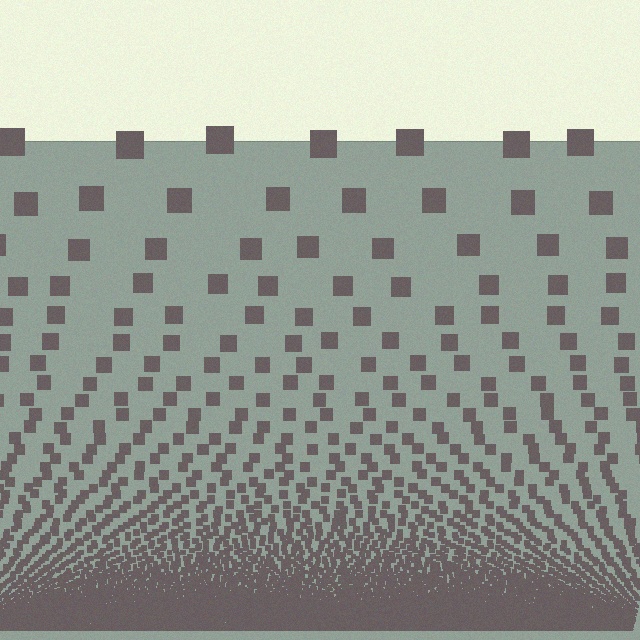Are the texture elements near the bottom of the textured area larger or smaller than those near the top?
Smaller. The gradient is inverted — elements near the bottom are smaller and denser.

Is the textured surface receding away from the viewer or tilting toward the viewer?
The surface appears to tilt toward the viewer. Texture elements get larger and sparser toward the top.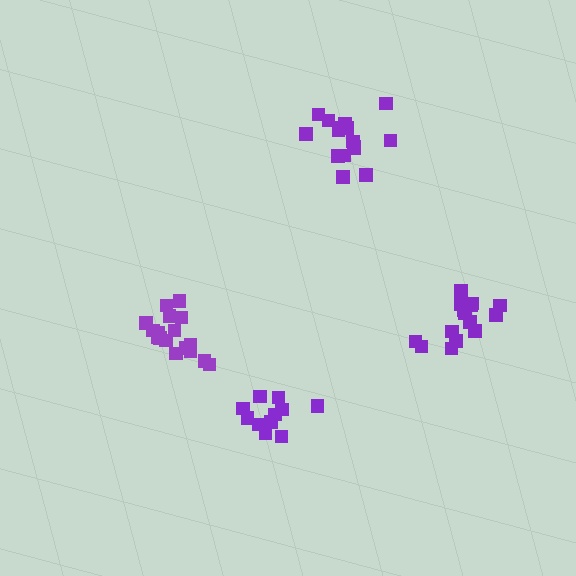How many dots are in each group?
Group 1: 11 dots, Group 2: 16 dots, Group 3: 15 dots, Group 4: 17 dots (59 total).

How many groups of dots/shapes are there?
There are 4 groups.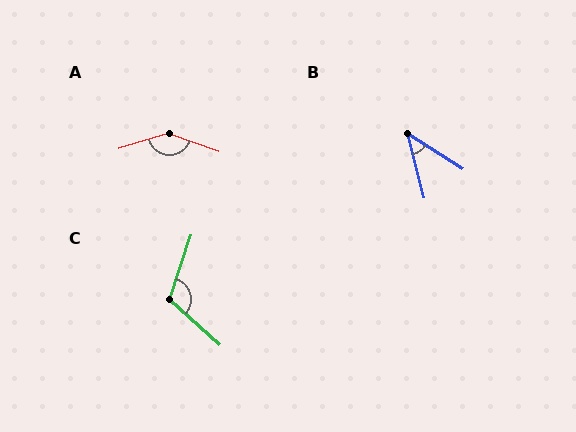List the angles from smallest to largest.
B (43°), C (113°), A (143°).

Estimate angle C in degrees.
Approximately 113 degrees.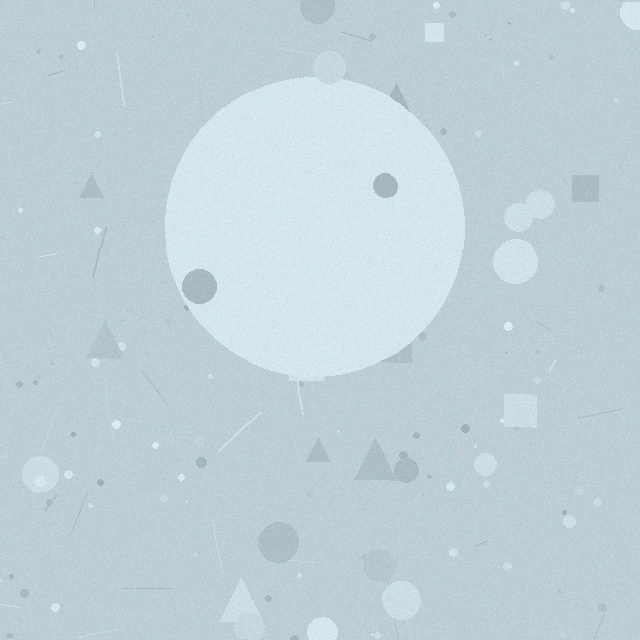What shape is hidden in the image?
A circle is hidden in the image.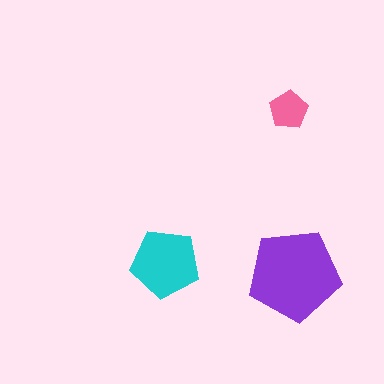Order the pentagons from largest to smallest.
the purple one, the cyan one, the pink one.